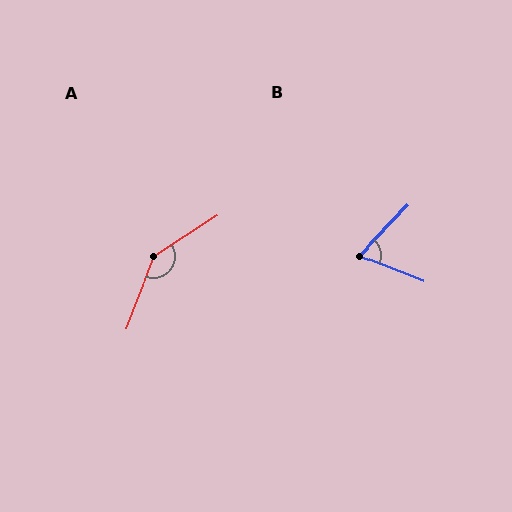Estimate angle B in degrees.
Approximately 68 degrees.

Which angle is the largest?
A, at approximately 144 degrees.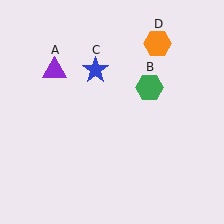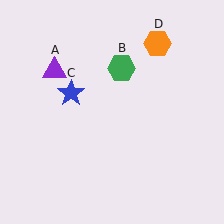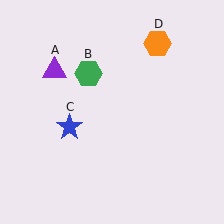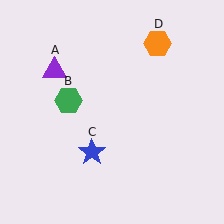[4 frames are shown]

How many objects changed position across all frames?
2 objects changed position: green hexagon (object B), blue star (object C).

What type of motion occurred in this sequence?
The green hexagon (object B), blue star (object C) rotated counterclockwise around the center of the scene.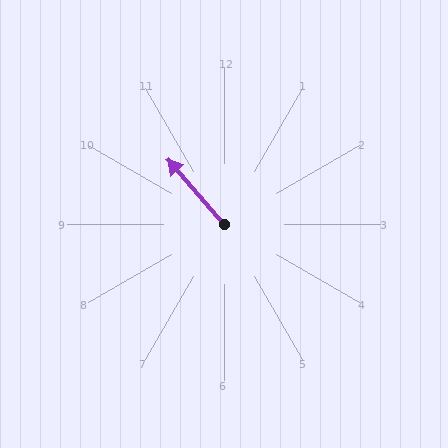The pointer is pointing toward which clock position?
Roughly 11 o'clock.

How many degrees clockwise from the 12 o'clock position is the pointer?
Approximately 319 degrees.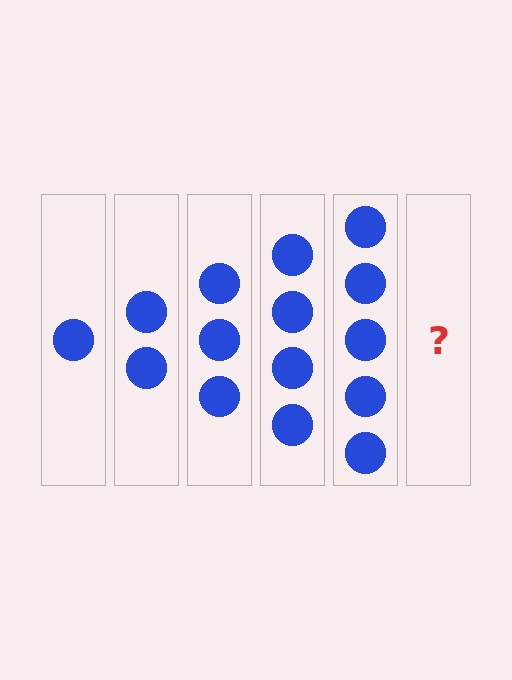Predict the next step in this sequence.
The next step is 6 circles.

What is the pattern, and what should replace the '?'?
The pattern is that each step adds one more circle. The '?' should be 6 circles.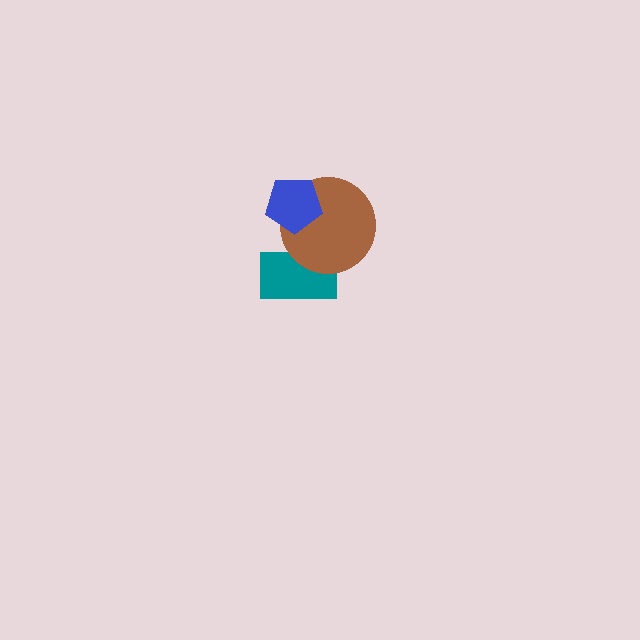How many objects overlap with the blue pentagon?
1 object overlaps with the blue pentagon.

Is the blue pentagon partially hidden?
No, no other shape covers it.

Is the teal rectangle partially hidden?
Yes, it is partially covered by another shape.